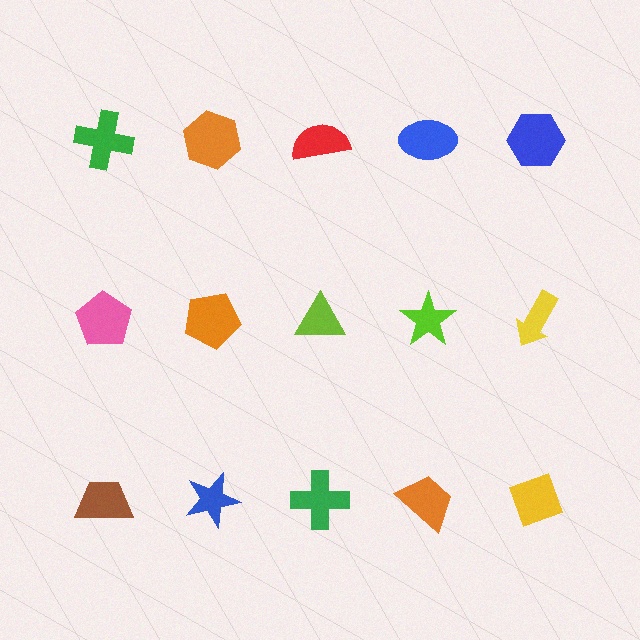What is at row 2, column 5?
A yellow arrow.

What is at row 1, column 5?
A blue hexagon.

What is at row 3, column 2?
A blue star.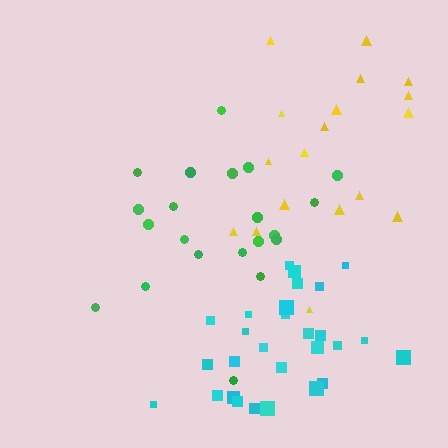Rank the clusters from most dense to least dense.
cyan, green, yellow.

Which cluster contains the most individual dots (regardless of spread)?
Cyan (29).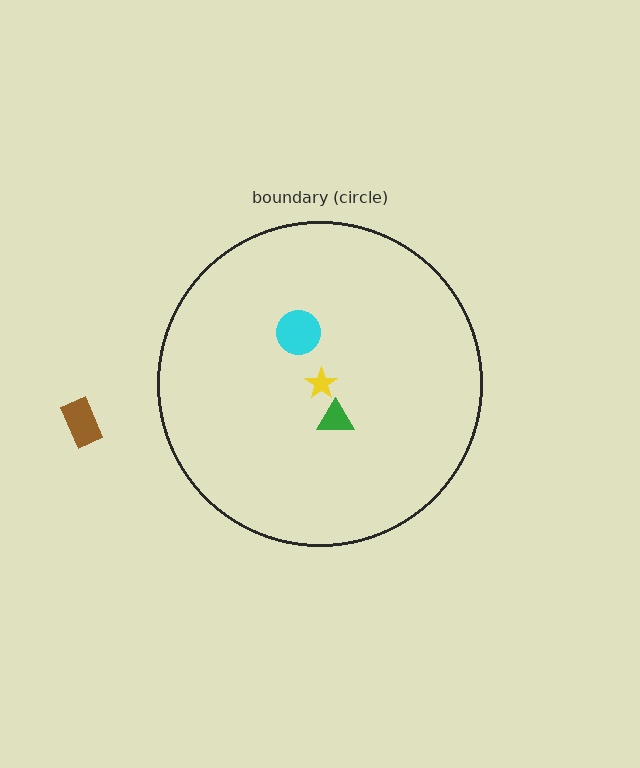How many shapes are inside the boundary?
3 inside, 1 outside.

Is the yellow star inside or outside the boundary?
Inside.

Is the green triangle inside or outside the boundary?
Inside.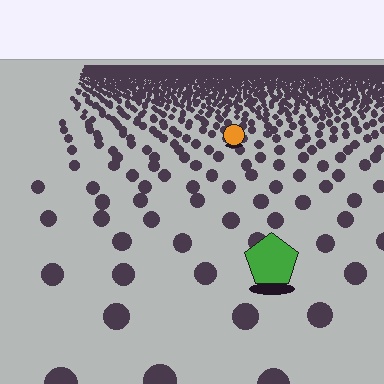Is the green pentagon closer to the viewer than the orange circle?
Yes. The green pentagon is closer — you can tell from the texture gradient: the ground texture is coarser near it.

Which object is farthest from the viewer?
The orange circle is farthest from the viewer. It appears smaller and the ground texture around it is denser.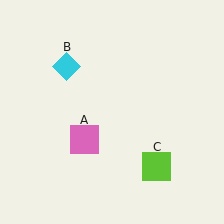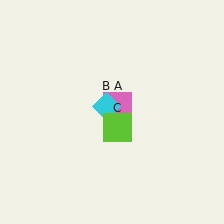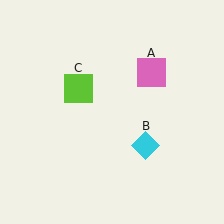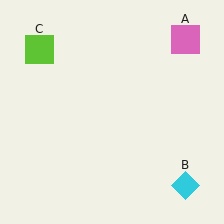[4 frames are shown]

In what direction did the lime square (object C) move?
The lime square (object C) moved up and to the left.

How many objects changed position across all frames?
3 objects changed position: pink square (object A), cyan diamond (object B), lime square (object C).